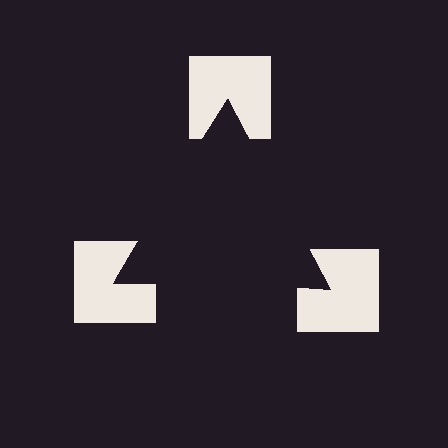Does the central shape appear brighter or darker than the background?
It typically appears slightly darker than the background, even though no actual brightness change is drawn.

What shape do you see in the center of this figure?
An illusory triangle — its edges are inferred from the aligned wedge cuts in the notched squares, not physically drawn.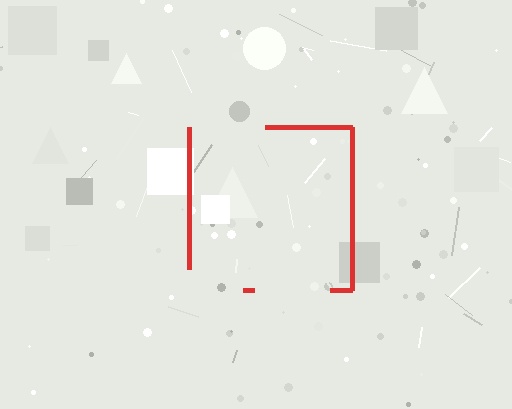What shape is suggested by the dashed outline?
The dashed outline suggests a square.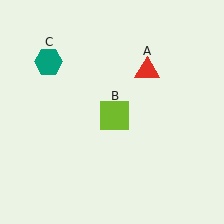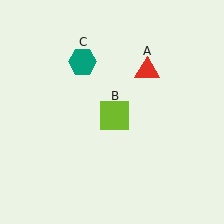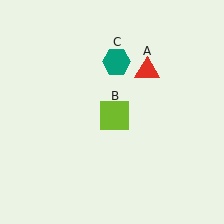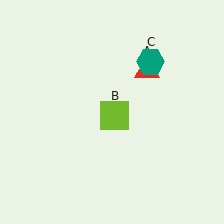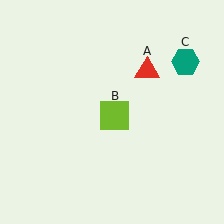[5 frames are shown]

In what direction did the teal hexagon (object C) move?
The teal hexagon (object C) moved right.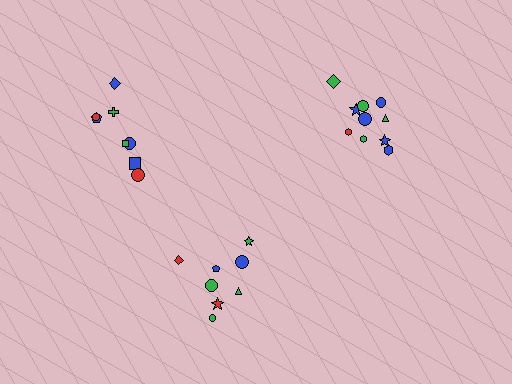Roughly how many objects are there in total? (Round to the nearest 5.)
Roughly 25 objects in total.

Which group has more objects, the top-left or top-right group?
The top-right group.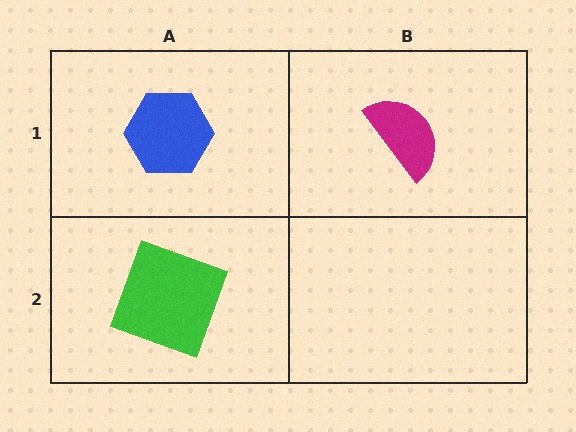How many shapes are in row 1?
2 shapes.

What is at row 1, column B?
A magenta semicircle.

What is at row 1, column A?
A blue hexagon.